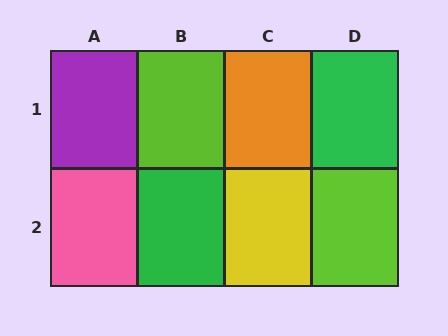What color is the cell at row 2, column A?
Pink.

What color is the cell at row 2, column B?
Green.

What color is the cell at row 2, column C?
Yellow.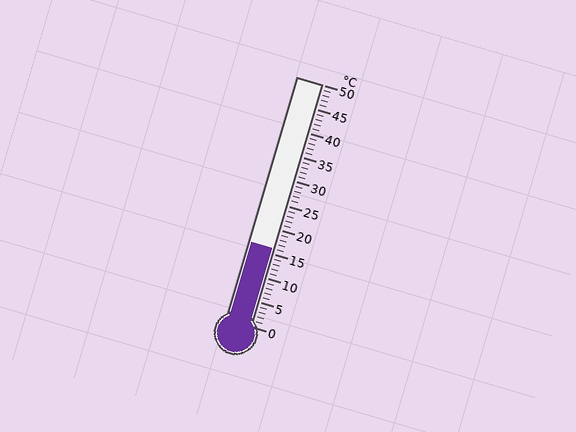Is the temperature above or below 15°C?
The temperature is above 15°C.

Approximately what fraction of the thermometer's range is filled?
The thermometer is filled to approximately 30% of its range.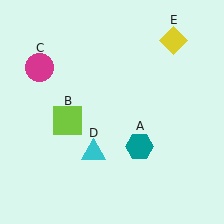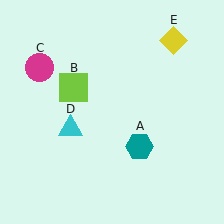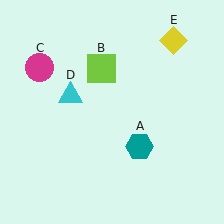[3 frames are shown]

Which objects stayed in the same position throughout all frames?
Teal hexagon (object A) and magenta circle (object C) and yellow diamond (object E) remained stationary.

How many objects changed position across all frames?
2 objects changed position: lime square (object B), cyan triangle (object D).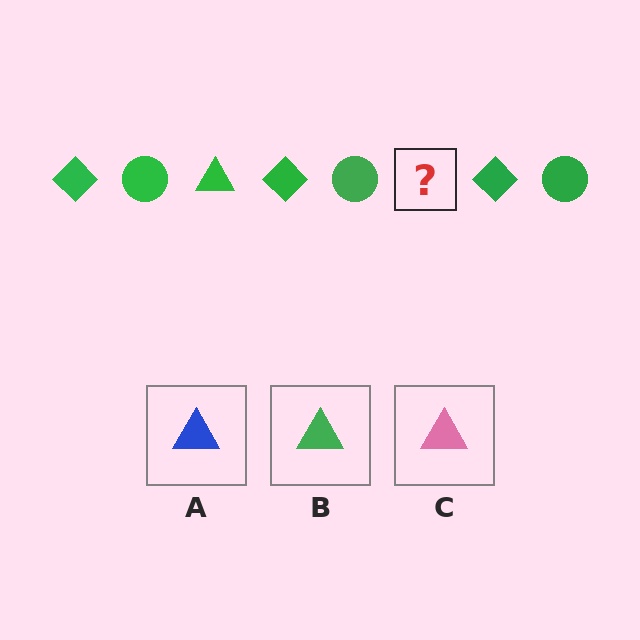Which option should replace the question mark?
Option B.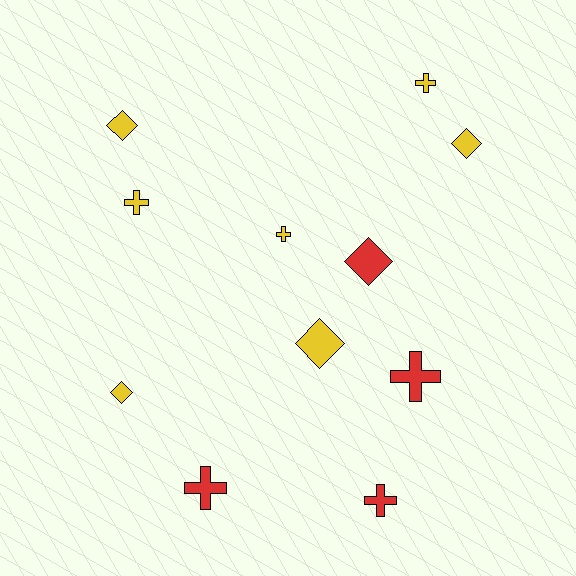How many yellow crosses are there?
There are 3 yellow crosses.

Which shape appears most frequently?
Cross, with 6 objects.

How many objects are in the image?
There are 11 objects.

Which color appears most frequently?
Yellow, with 7 objects.